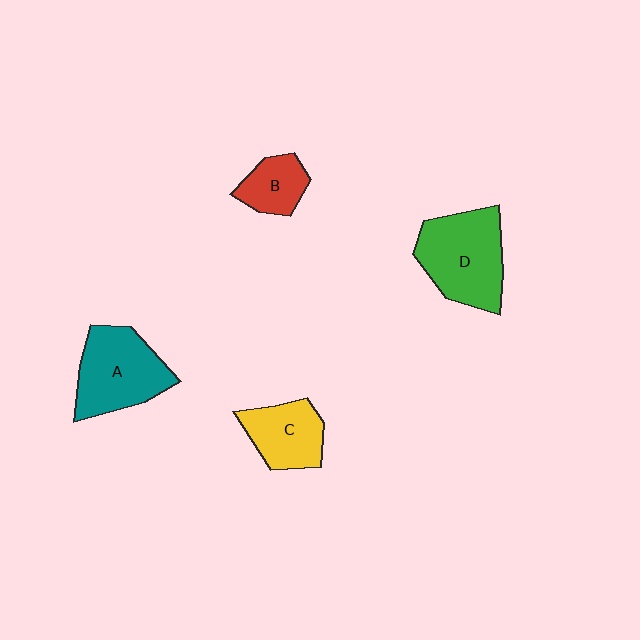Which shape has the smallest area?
Shape B (red).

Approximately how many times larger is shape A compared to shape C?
Approximately 1.4 times.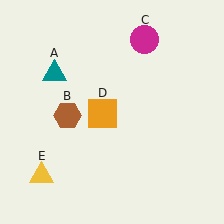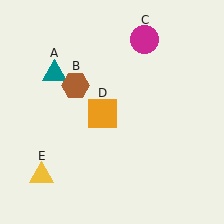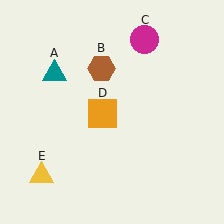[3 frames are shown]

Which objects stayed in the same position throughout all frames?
Teal triangle (object A) and magenta circle (object C) and orange square (object D) and yellow triangle (object E) remained stationary.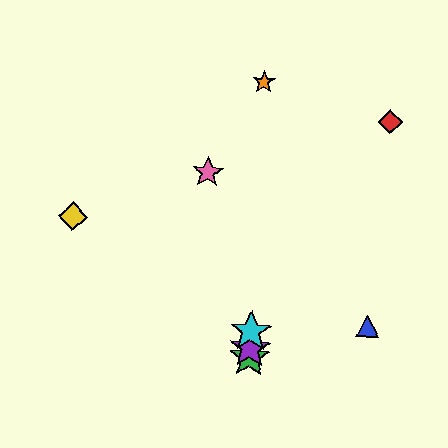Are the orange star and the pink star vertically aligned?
No, the orange star is at x≈264 and the pink star is at x≈208.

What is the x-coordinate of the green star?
The green star is at x≈250.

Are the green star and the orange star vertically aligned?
Yes, both are at x≈250.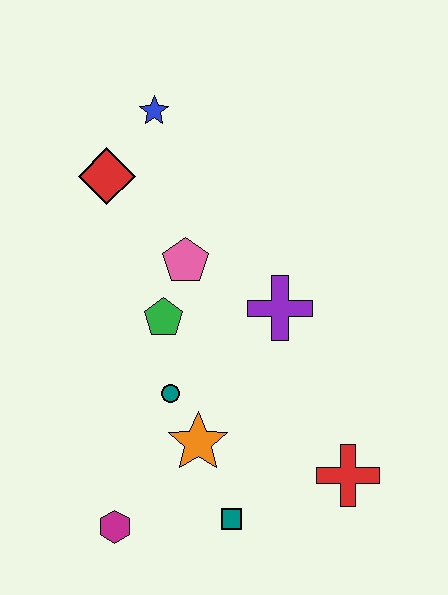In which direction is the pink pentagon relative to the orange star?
The pink pentagon is above the orange star.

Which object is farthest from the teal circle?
The blue star is farthest from the teal circle.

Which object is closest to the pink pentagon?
The green pentagon is closest to the pink pentagon.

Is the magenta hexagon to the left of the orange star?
Yes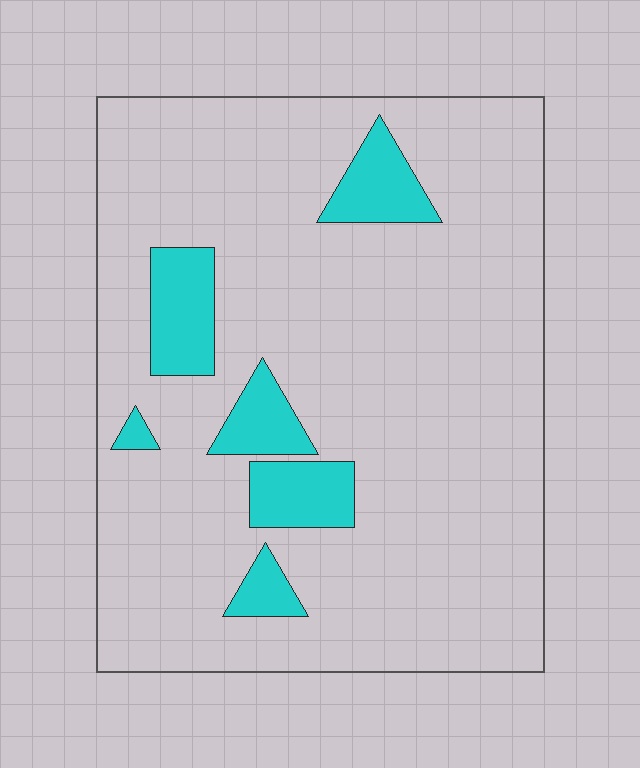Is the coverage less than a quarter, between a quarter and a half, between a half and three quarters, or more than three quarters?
Less than a quarter.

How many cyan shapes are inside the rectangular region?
6.